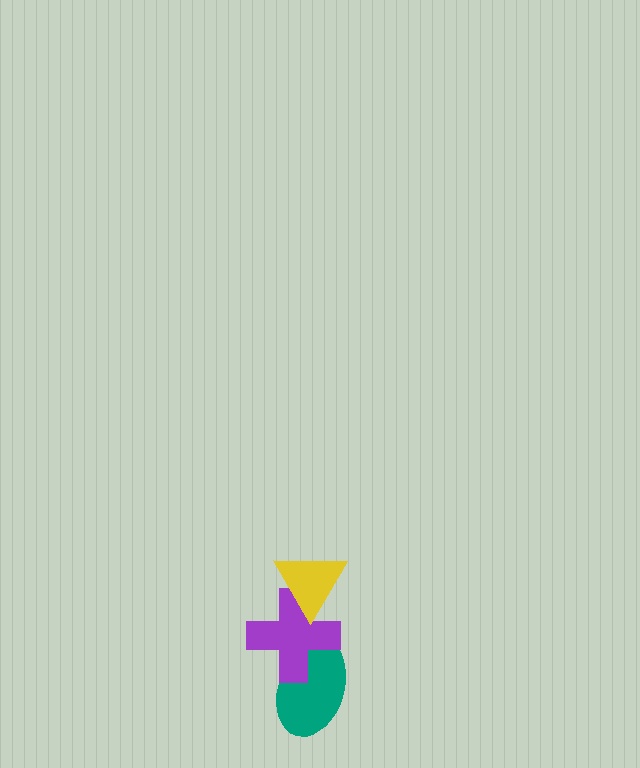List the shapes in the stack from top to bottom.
From top to bottom: the yellow triangle, the purple cross, the teal ellipse.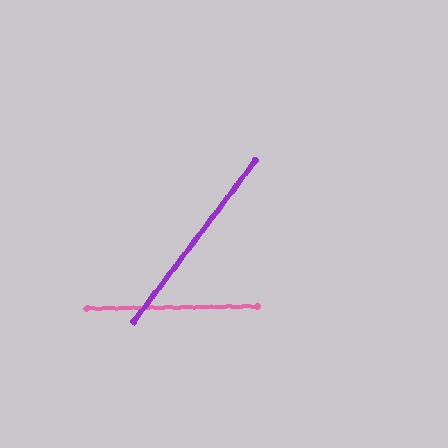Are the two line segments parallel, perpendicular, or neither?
Neither parallel nor perpendicular — they differ by about 52°.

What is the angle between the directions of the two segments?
Approximately 52 degrees.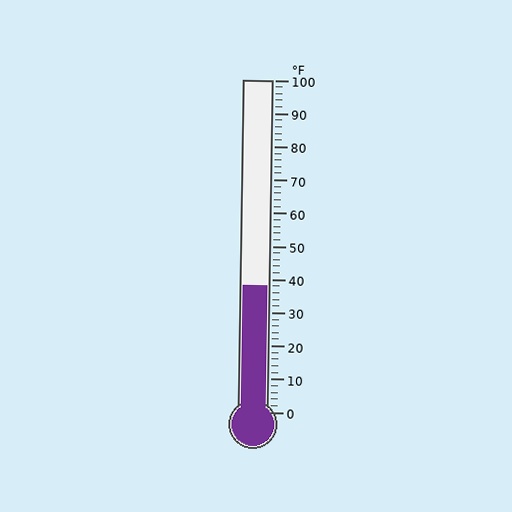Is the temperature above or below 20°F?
The temperature is above 20°F.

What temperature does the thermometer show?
The thermometer shows approximately 38°F.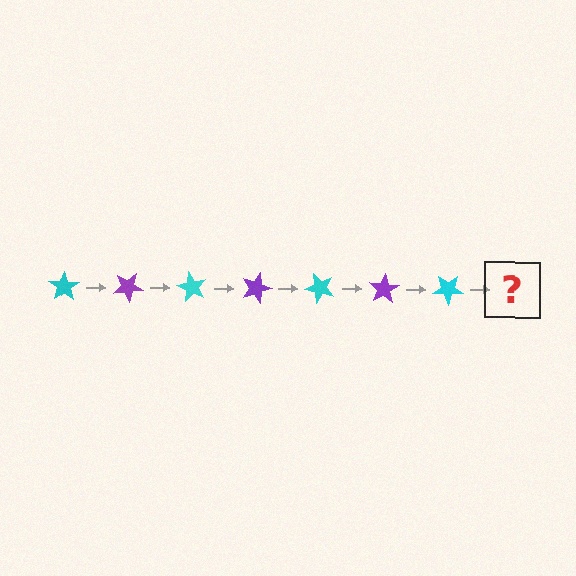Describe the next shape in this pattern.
It should be a purple star, rotated 210 degrees from the start.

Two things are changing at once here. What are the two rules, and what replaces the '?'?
The two rules are that it rotates 30 degrees each step and the color cycles through cyan and purple. The '?' should be a purple star, rotated 210 degrees from the start.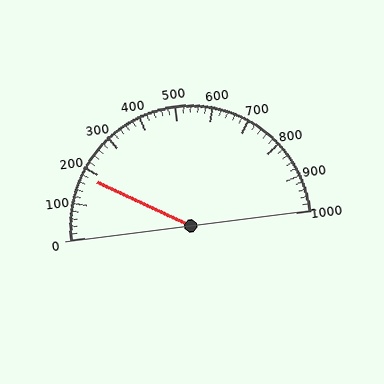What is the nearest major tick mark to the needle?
The nearest major tick mark is 200.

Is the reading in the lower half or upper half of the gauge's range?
The reading is in the lower half of the range (0 to 1000).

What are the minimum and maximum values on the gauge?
The gauge ranges from 0 to 1000.